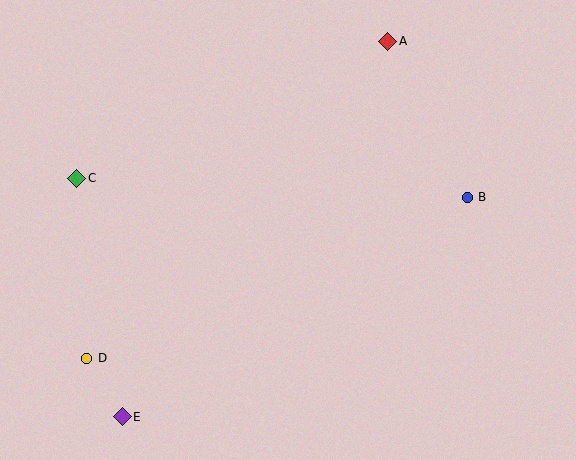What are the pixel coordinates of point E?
Point E is at (122, 417).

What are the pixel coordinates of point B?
Point B is at (467, 197).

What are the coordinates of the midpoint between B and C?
The midpoint between B and C is at (272, 188).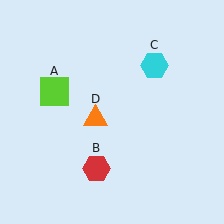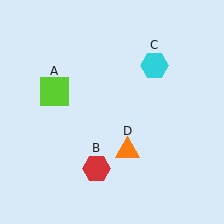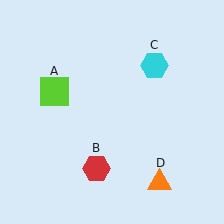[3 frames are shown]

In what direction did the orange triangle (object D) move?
The orange triangle (object D) moved down and to the right.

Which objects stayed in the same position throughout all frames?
Lime square (object A) and red hexagon (object B) and cyan hexagon (object C) remained stationary.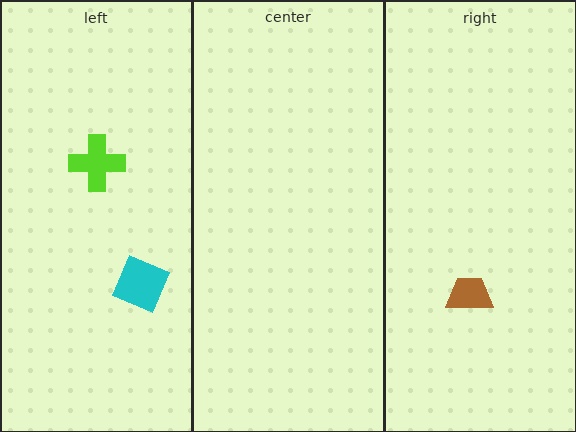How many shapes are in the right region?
1.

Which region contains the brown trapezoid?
The right region.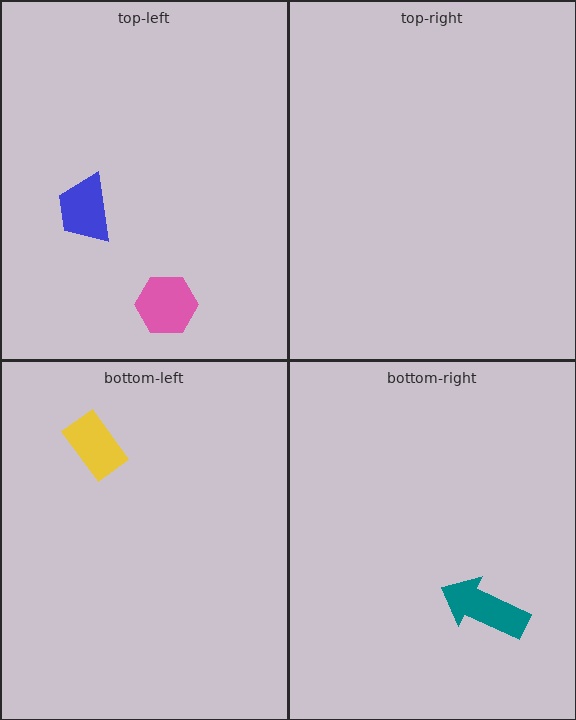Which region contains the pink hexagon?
The top-left region.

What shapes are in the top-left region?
The pink hexagon, the blue trapezoid.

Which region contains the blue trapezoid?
The top-left region.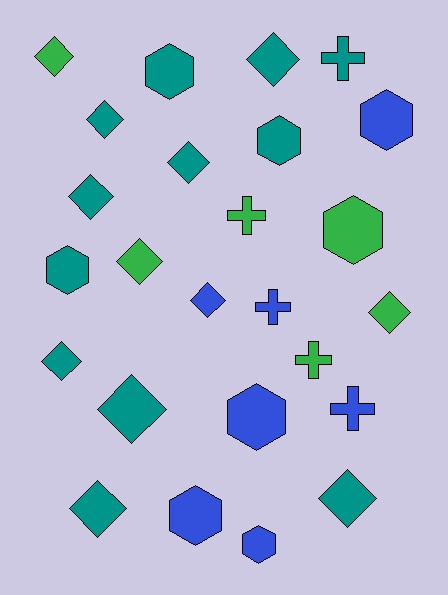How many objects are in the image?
There are 25 objects.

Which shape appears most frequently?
Diamond, with 12 objects.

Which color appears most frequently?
Teal, with 12 objects.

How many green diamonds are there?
There are 3 green diamonds.